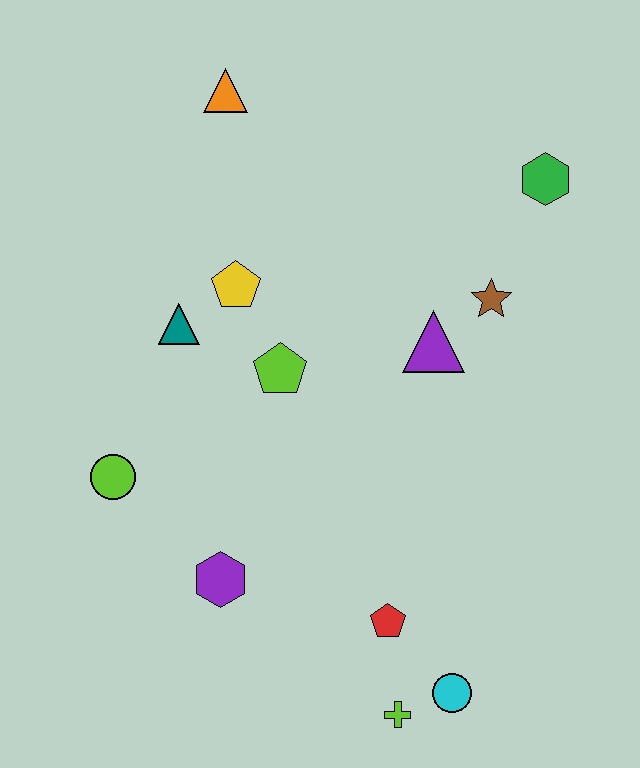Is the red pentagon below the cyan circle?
No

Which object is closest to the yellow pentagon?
The teal triangle is closest to the yellow pentagon.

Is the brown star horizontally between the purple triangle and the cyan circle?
No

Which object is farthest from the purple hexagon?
The green hexagon is farthest from the purple hexagon.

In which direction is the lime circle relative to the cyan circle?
The lime circle is to the left of the cyan circle.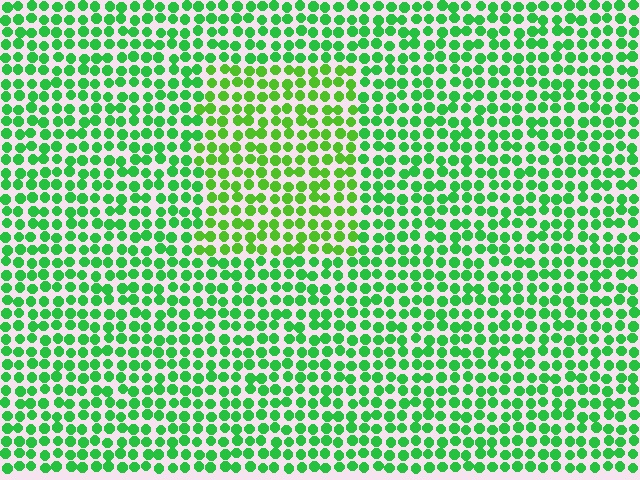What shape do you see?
I see a rectangle.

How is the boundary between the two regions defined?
The boundary is defined purely by a slight shift in hue (about 25 degrees). Spacing, size, and orientation are identical on both sides.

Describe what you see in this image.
The image is filled with small green elements in a uniform arrangement. A rectangle-shaped region is visible where the elements are tinted to a slightly different hue, forming a subtle color boundary.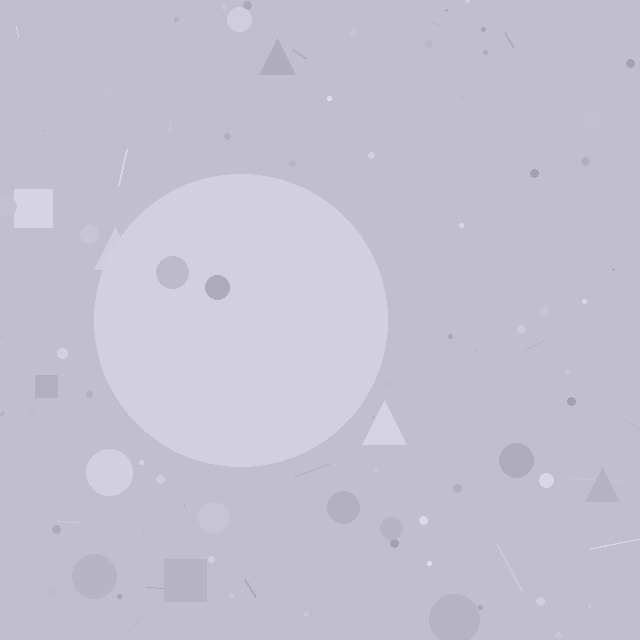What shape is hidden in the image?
A circle is hidden in the image.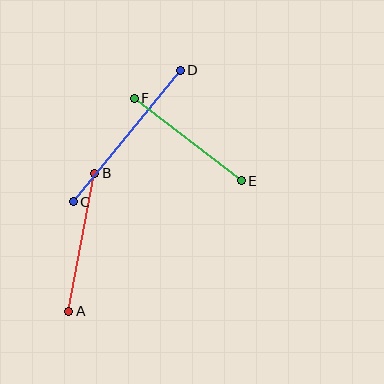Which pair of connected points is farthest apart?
Points C and D are farthest apart.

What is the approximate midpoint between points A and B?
The midpoint is at approximately (82, 242) pixels.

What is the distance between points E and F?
The distance is approximately 135 pixels.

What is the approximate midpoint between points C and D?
The midpoint is at approximately (127, 136) pixels.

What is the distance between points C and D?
The distance is approximately 170 pixels.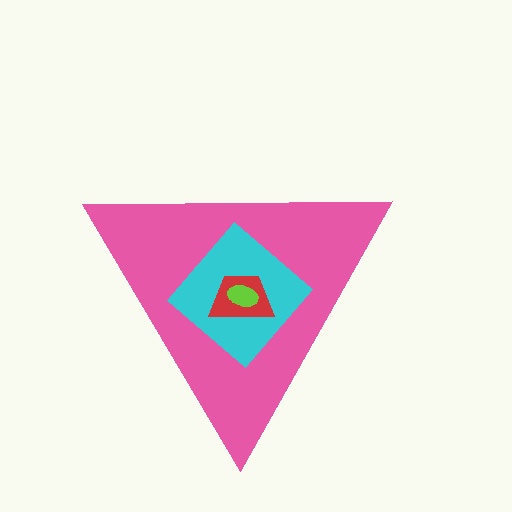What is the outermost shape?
The pink triangle.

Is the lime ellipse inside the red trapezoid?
Yes.